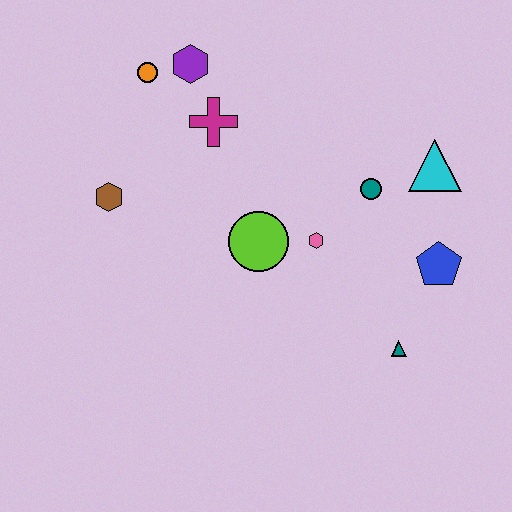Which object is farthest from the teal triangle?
The orange circle is farthest from the teal triangle.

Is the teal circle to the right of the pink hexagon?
Yes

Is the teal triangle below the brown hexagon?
Yes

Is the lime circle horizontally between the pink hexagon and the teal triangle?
No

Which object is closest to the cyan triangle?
The teal circle is closest to the cyan triangle.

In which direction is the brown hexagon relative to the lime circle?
The brown hexagon is to the left of the lime circle.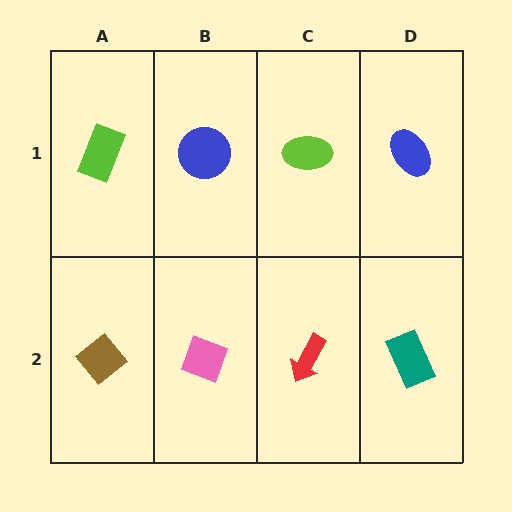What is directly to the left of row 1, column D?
A lime ellipse.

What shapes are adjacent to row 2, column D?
A blue ellipse (row 1, column D), a red arrow (row 2, column C).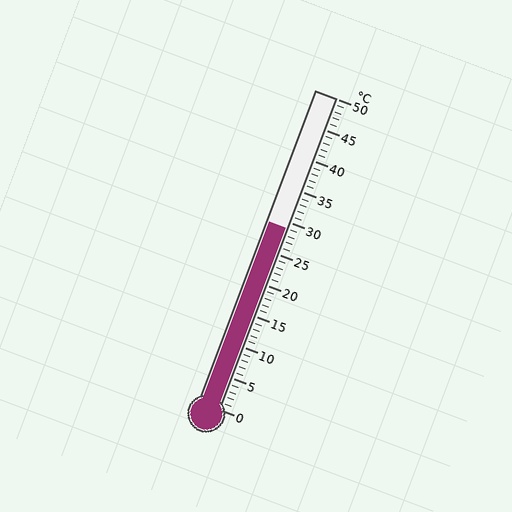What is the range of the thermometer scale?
The thermometer scale ranges from 0°C to 50°C.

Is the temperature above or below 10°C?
The temperature is above 10°C.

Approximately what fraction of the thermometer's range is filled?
The thermometer is filled to approximately 60% of its range.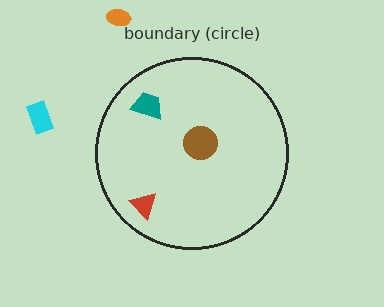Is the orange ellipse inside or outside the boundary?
Outside.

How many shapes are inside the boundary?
3 inside, 2 outside.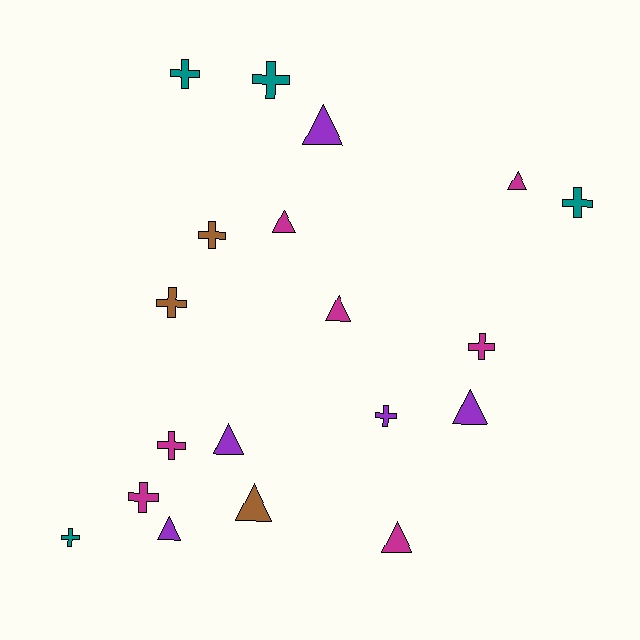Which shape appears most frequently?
Cross, with 10 objects.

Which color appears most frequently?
Magenta, with 7 objects.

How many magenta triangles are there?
There are 4 magenta triangles.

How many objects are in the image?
There are 19 objects.